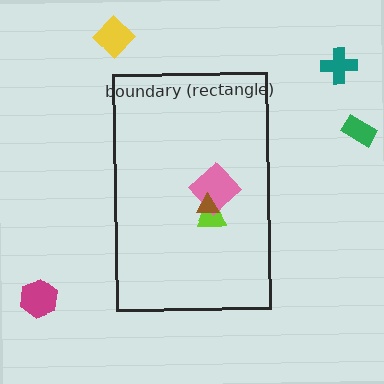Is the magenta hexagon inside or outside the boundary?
Outside.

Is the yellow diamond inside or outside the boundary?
Outside.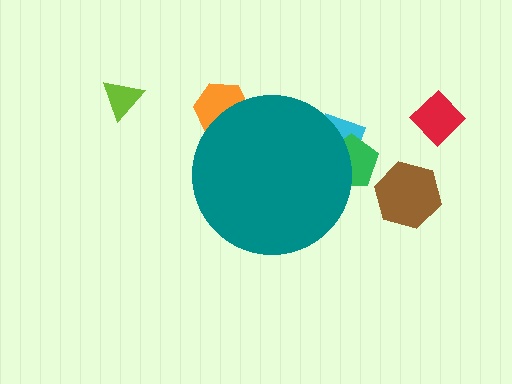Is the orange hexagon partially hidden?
Yes, the orange hexagon is partially hidden behind the teal circle.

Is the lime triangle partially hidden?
No, the lime triangle is fully visible.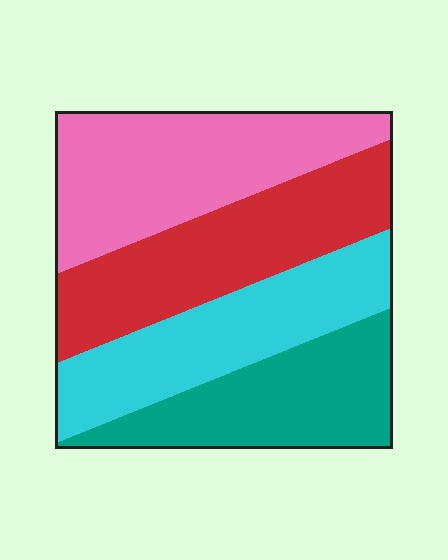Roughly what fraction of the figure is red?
Red takes up about one quarter (1/4) of the figure.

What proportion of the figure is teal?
Teal takes up between a sixth and a third of the figure.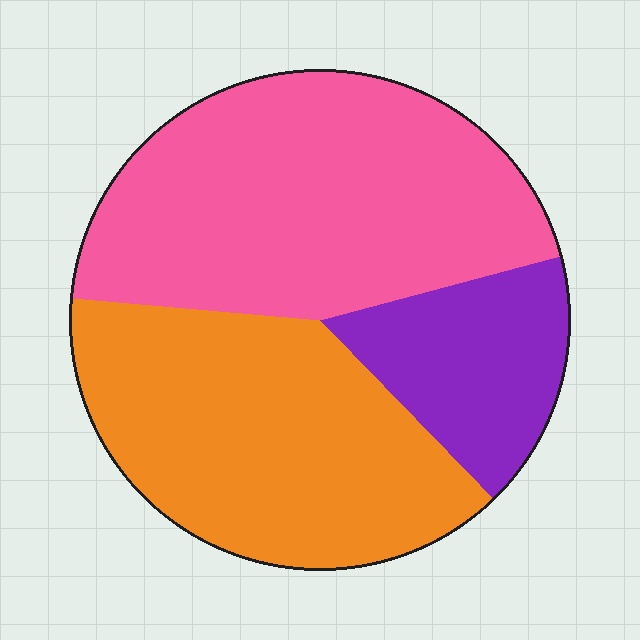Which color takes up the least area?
Purple, at roughly 15%.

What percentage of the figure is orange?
Orange covers roughly 40% of the figure.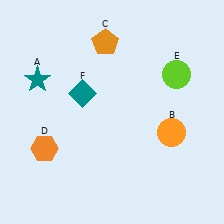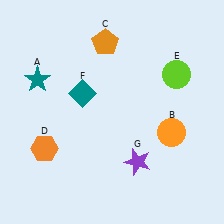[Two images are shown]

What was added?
A purple star (G) was added in Image 2.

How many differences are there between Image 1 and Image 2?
There is 1 difference between the two images.